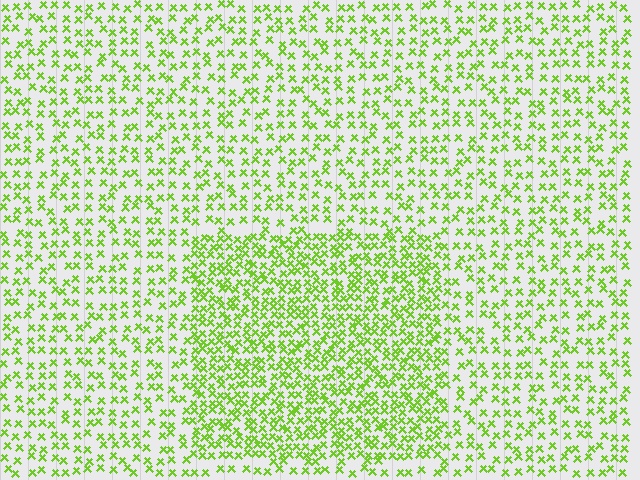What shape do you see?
I see a rectangle.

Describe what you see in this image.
The image contains small lime elements arranged at two different densities. A rectangle-shaped region is visible where the elements are more densely packed than the surrounding area.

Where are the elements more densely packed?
The elements are more densely packed inside the rectangle boundary.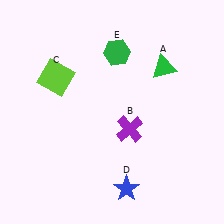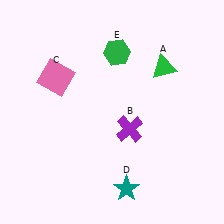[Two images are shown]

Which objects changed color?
C changed from lime to pink. D changed from blue to teal.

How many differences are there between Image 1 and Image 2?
There are 2 differences between the two images.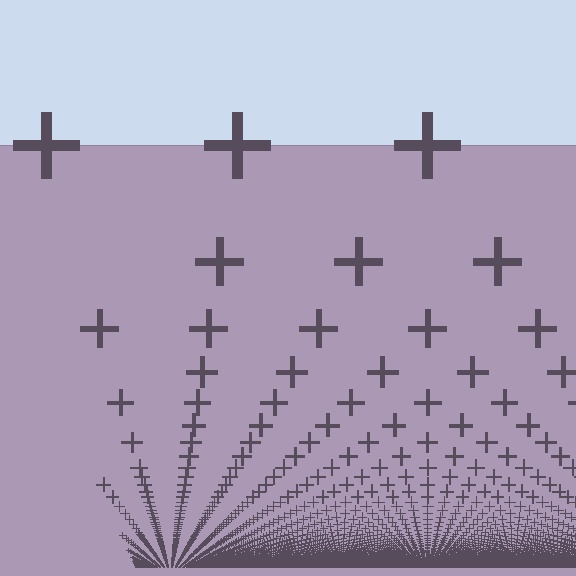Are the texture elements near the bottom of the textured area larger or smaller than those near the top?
Smaller. The gradient is inverted — elements near the bottom are smaller and denser.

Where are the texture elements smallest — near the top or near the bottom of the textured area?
Near the bottom.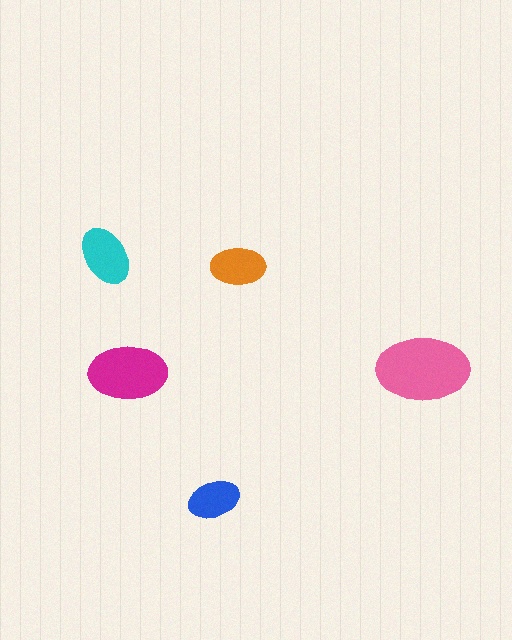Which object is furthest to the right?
The pink ellipse is rightmost.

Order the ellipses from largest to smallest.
the pink one, the magenta one, the cyan one, the orange one, the blue one.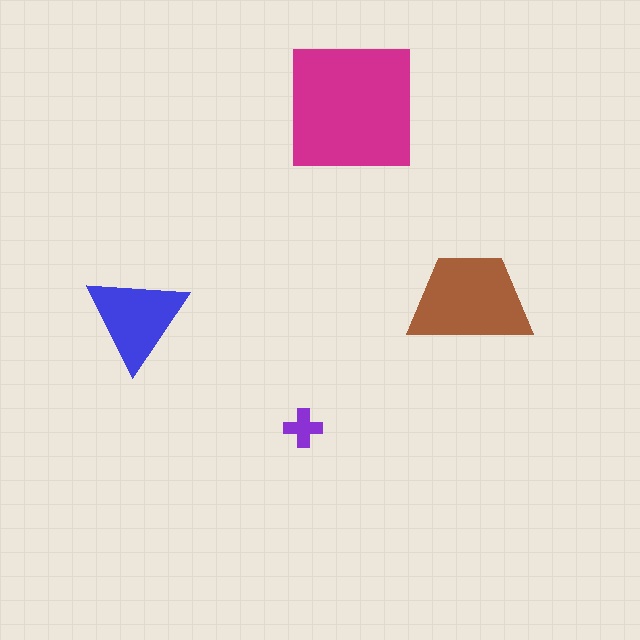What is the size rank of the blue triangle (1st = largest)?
3rd.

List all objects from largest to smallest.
The magenta square, the brown trapezoid, the blue triangle, the purple cross.